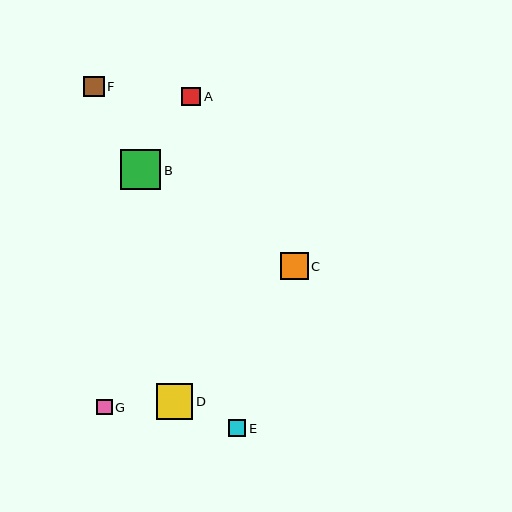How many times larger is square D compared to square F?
Square D is approximately 1.8 times the size of square F.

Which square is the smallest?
Square G is the smallest with a size of approximately 15 pixels.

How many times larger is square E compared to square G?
Square E is approximately 1.1 times the size of square G.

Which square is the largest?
Square B is the largest with a size of approximately 40 pixels.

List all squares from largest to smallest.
From largest to smallest: B, D, C, F, A, E, G.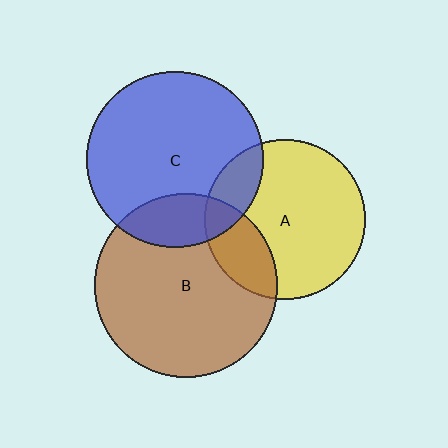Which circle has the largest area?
Circle B (brown).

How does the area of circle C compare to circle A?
Approximately 1.2 times.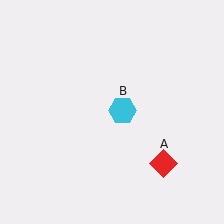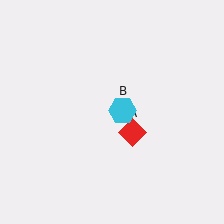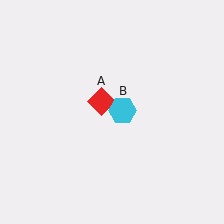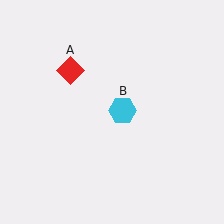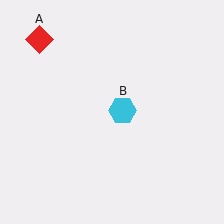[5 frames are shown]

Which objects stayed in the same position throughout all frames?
Cyan hexagon (object B) remained stationary.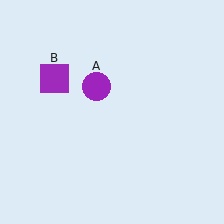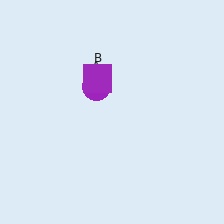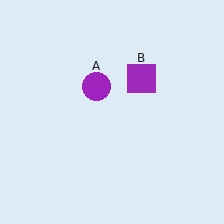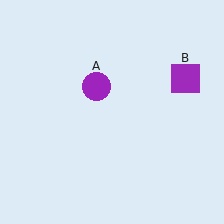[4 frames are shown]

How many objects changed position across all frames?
1 object changed position: purple square (object B).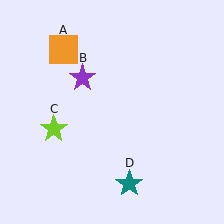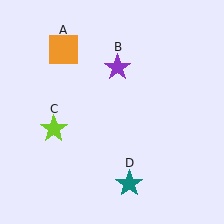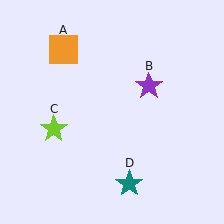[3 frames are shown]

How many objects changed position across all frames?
1 object changed position: purple star (object B).